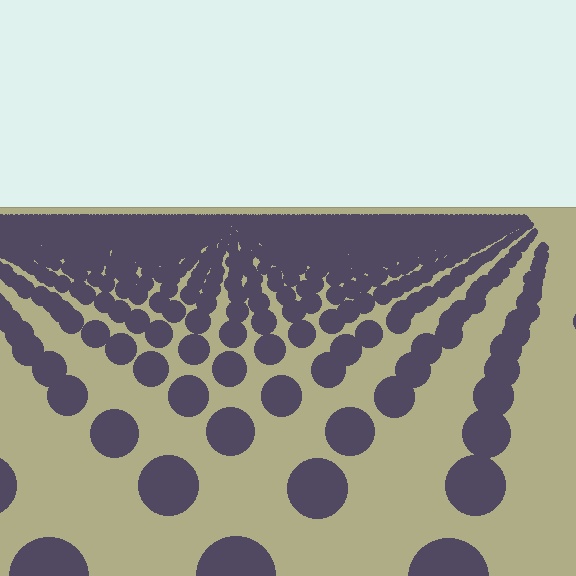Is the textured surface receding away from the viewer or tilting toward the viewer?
The surface is receding away from the viewer. Texture elements get smaller and denser toward the top.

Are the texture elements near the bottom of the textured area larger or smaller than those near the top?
Larger. Near the bottom, elements are closer to the viewer and appear at a bigger on-screen size.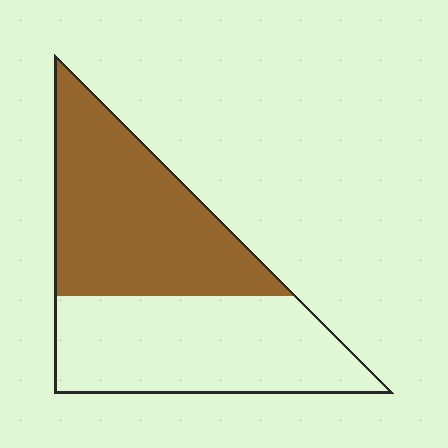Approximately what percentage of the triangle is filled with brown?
Approximately 50%.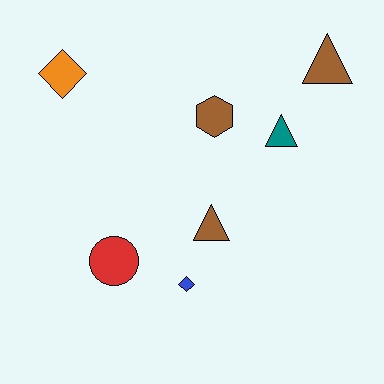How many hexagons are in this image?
There is 1 hexagon.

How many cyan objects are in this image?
There are no cyan objects.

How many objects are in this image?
There are 7 objects.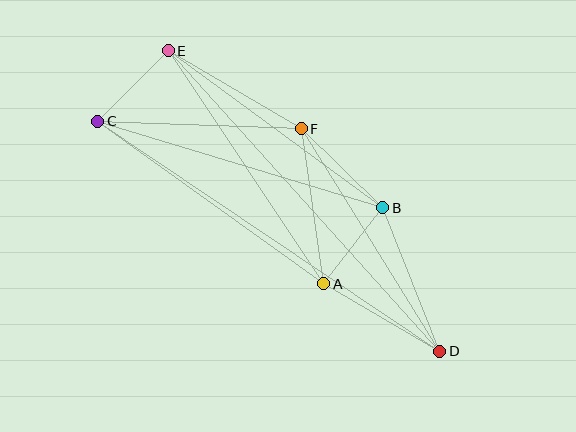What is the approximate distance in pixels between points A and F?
The distance between A and F is approximately 156 pixels.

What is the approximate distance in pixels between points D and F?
The distance between D and F is approximately 262 pixels.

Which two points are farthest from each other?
Points C and D are farthest from each other.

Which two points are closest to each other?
Points A and B are closest to each other.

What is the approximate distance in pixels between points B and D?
The distance between B and D is approximately 155 pixels.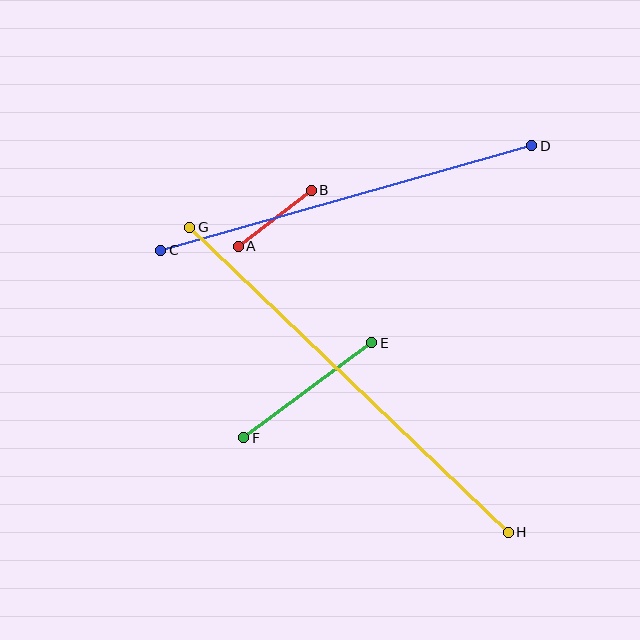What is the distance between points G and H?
The distance is approximately 441 pixels.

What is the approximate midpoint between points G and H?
The midpoint is at approximately (349, 380) pixels.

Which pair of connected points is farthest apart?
Points G and H are farthest apart.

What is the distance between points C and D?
The distance is approximately 386 pixels.